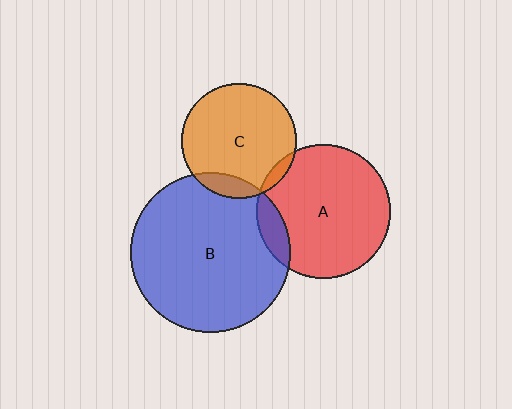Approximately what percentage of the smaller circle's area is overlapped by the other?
Approximately 10%.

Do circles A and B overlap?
Yes.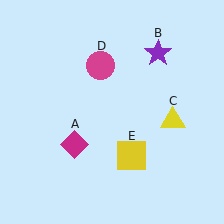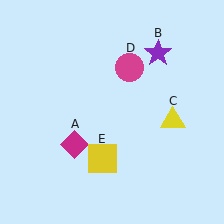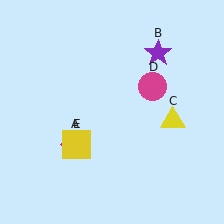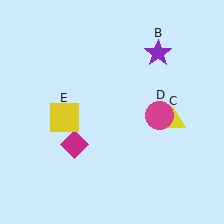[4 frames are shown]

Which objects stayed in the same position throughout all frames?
Magenta diamond (object A) and purple star (object B) and yellow triangle (object C) remained stationary.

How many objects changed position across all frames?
2 objects changed position: magenta circle (object D), yellow square (object E).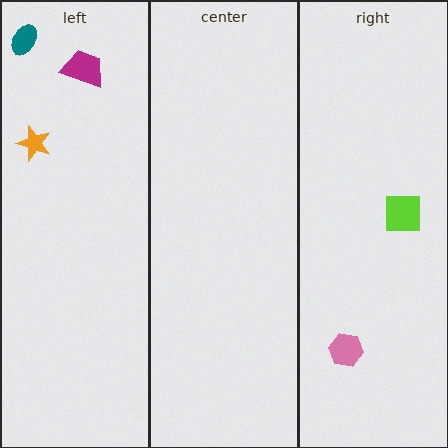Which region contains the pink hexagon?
The right region.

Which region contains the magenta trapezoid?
The left region.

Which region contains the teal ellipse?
The left region.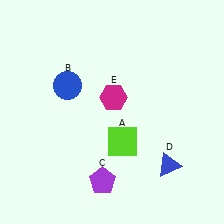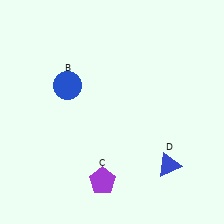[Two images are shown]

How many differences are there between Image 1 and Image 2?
There are 2 differences between the two images.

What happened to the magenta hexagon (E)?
The magenta hexagon (E) was removed in Image 2. It was in the top-right area of Image 1.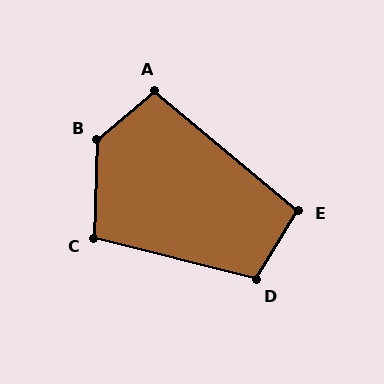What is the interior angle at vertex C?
Approximately 102 degrees (obtuse).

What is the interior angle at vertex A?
Approximately 100 degrees (obtuse).